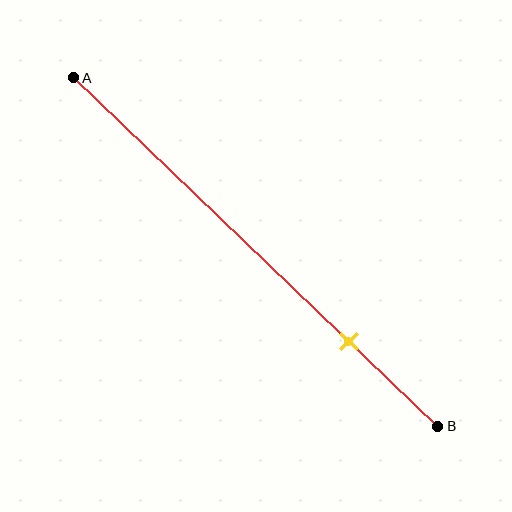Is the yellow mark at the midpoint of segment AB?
No, the mark is at about 75% from A, not at the 50% midpoint.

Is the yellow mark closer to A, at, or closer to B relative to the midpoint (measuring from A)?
The yellow mark is closer to point B than the midpoint of segment AB.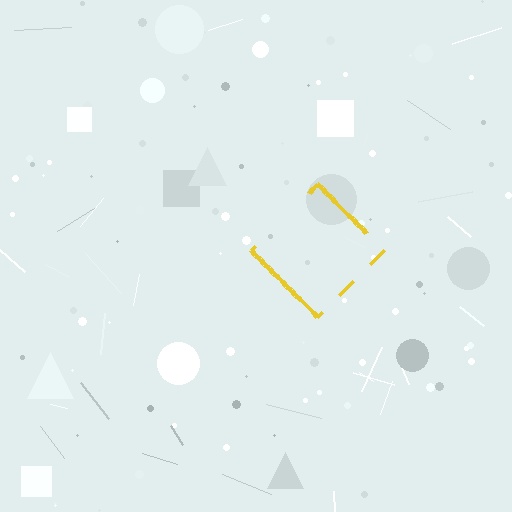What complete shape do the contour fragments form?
The contour fragments form a diamond.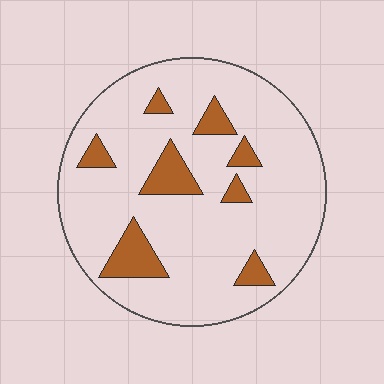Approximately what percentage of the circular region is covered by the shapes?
Approximately 15%.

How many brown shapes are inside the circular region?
8.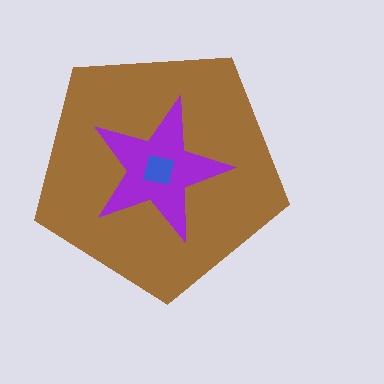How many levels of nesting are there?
3.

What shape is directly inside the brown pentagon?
The purple star.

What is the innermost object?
The blue square.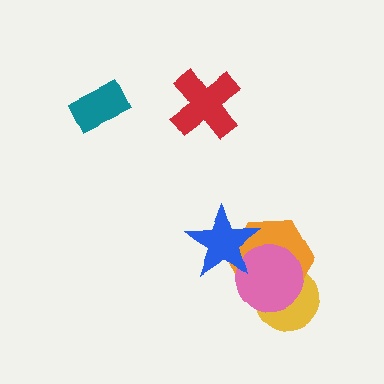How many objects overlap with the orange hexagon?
3 objects overlap with the orange hexagon.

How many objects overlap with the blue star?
2 objects overlap with the blue star.